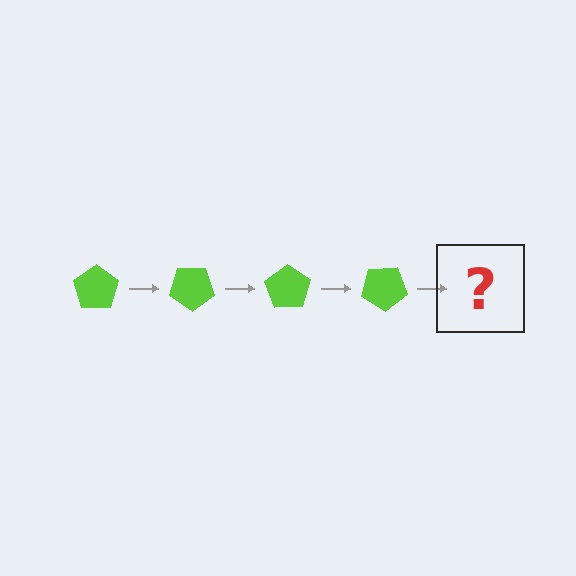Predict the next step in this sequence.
The next step is a lime pentagon rotated 140 degrees.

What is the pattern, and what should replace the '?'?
The pattern is that the pentagon rotates 35 degrees each step. The '?' should be a lime pentagon rotated 140 degrees.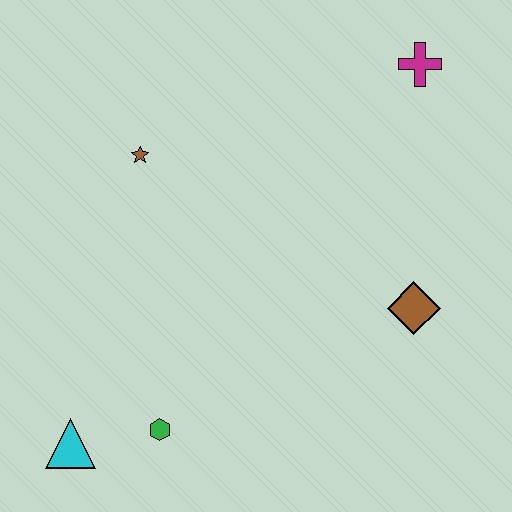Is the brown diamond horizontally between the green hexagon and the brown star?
No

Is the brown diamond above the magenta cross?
No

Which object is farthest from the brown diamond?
The cyan triangle is farthest from the brown diamond.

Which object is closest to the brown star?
The green hexagon is closest to the brown star.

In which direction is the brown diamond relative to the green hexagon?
The brown diamond is to the right of the green hexagon.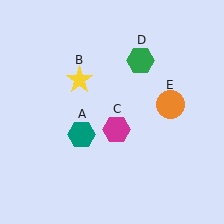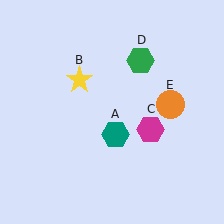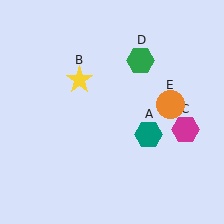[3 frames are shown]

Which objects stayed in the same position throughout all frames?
Yellow star (object B) and green hexagon (object D) and orange circle (object E) remained stationary.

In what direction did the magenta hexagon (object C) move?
The magenta hexagon (object C) moved right.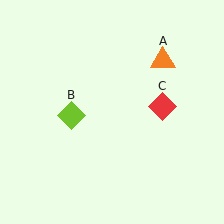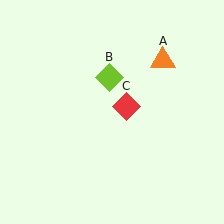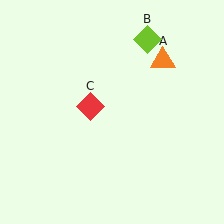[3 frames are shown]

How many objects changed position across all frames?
2 objects changed position: lime diamond (object B), red diamond (object C).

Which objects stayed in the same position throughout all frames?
Orange triangle (object A) remained stationary.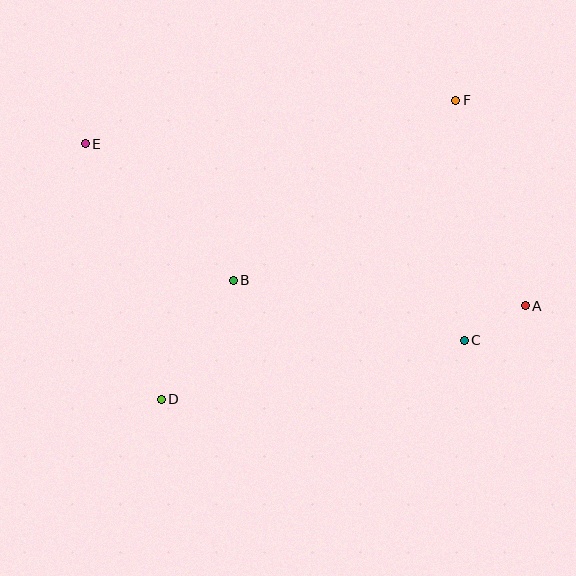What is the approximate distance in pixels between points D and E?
The distance between D and E is approximately 267 pixels.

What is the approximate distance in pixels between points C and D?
The distance between C and D is approximately 308 pixels.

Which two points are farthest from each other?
Points A and E are farthest from each other.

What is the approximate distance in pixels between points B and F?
The distance between B and F is approximately 286 pixels.